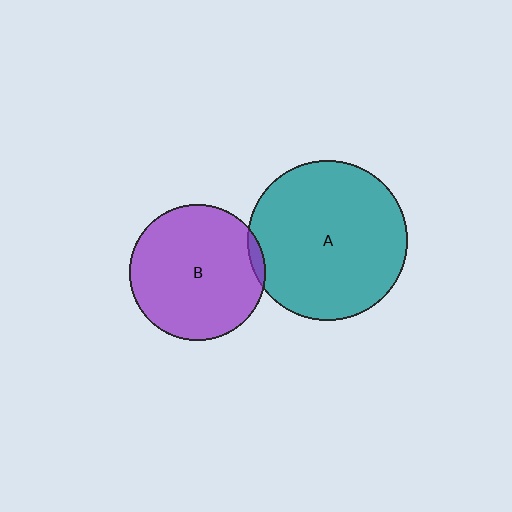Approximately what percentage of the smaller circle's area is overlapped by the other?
Approximately 5%.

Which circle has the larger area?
Circle A (teal).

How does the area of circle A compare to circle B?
Approximately 1.4 times.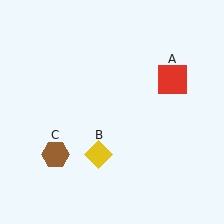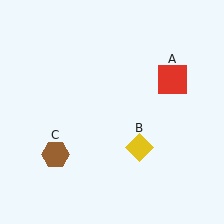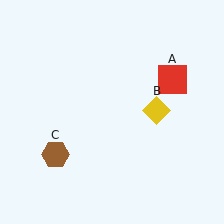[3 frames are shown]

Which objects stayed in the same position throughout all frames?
Red square (object A) and brown hexagon (object C) remained stationary.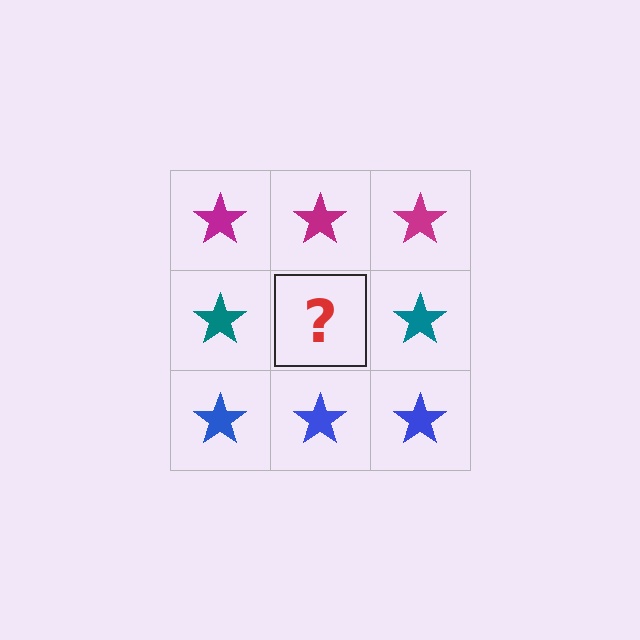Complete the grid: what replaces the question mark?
The question mark should be replaced with a teal star.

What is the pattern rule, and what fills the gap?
The rule is that each row has a consistent color. The gap should be filled with a teal star.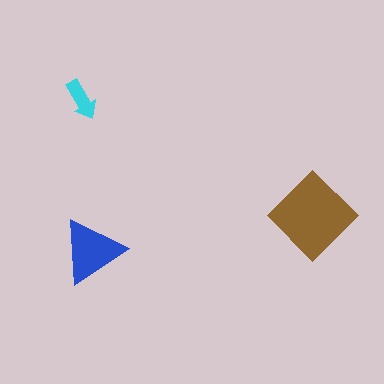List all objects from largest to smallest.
The brown diamond, the blue triangle, the cyan arrow.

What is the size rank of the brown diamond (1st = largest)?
1st.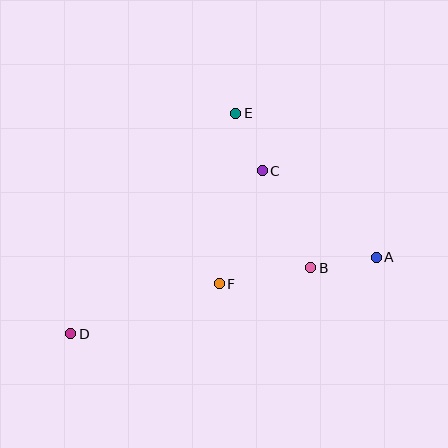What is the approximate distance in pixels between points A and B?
The distance between A and B is approximately 66 pixels.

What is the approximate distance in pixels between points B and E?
The distance between B and E is approximately 172 pixels.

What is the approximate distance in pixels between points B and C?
The distance between B and C is approximately 108 pixels.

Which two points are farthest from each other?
Points A and D are farthest from each other.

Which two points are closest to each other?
Points C and E are closest to each other.